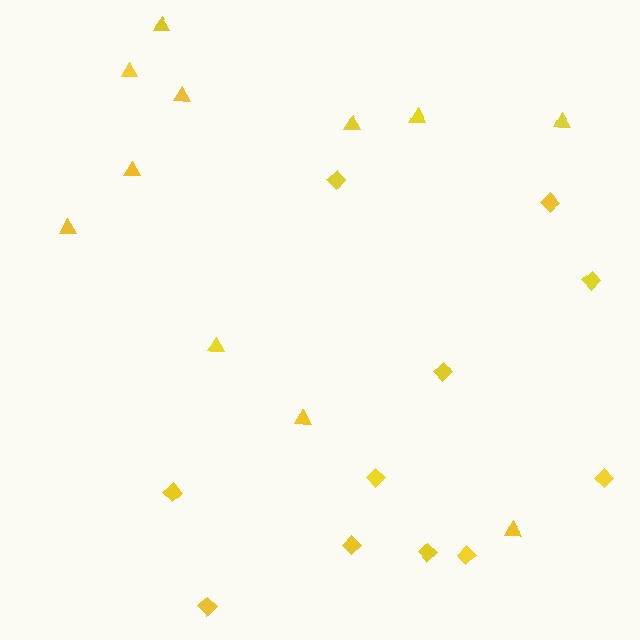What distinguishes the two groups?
There are 2 groups: one group of triangles (11) and one group of diamonds (11).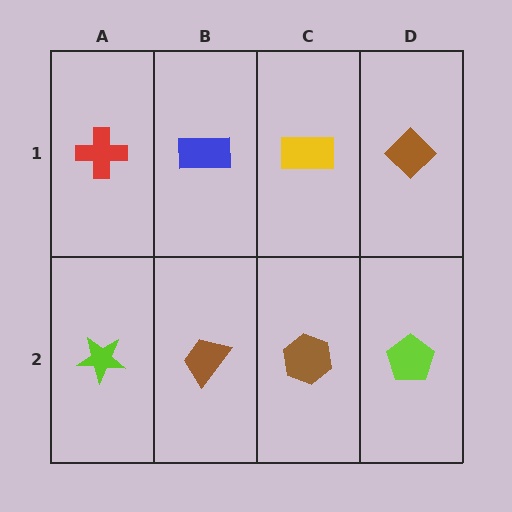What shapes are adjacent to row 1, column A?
A lime star (row 2, column A), a blue rectangle (row 1, column B).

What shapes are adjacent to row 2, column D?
A brown diamond (row 1, column D), a brown hexagon (row 2, column C).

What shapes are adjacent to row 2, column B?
A blue rectangle (row 1, column B), a lime star (row 2, column A), a brown hexagon (row 2, column C).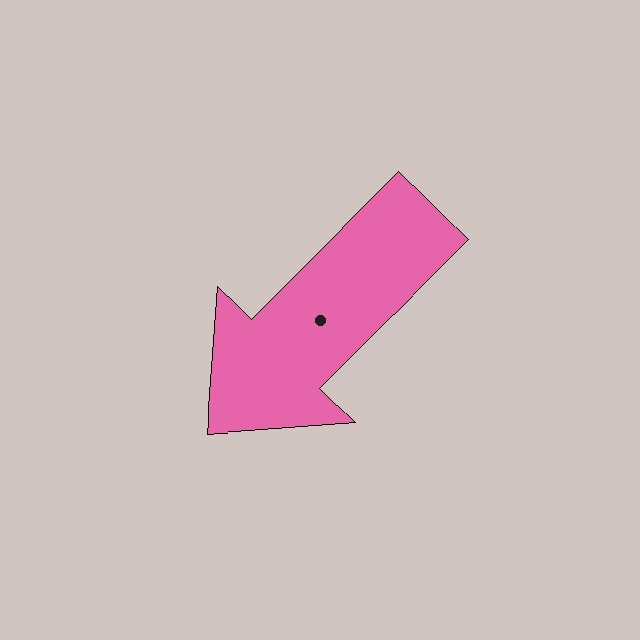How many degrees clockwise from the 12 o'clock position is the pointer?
Approximately 225 degrees.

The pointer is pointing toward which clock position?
Roughly 8 o'clock.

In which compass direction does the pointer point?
Southwest.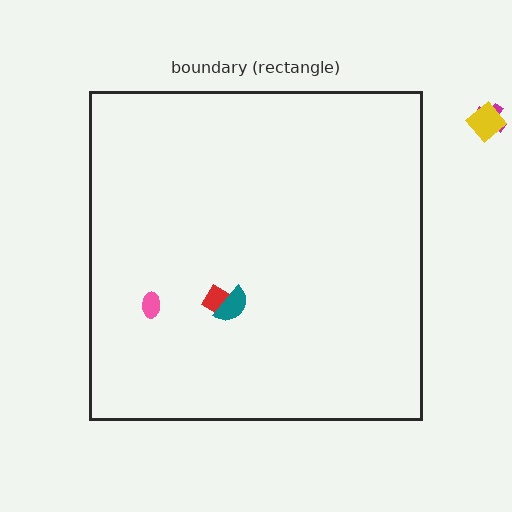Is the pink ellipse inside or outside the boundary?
Inside.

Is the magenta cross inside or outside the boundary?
Outside.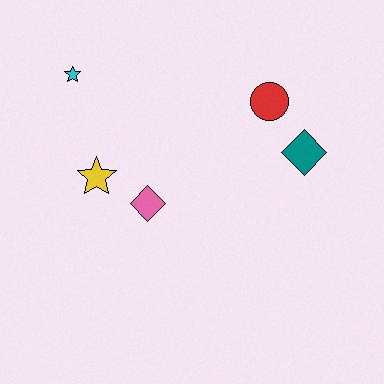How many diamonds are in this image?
There are 2 diamonds.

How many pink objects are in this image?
There is 1 pink object.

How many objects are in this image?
There are 5 objects.